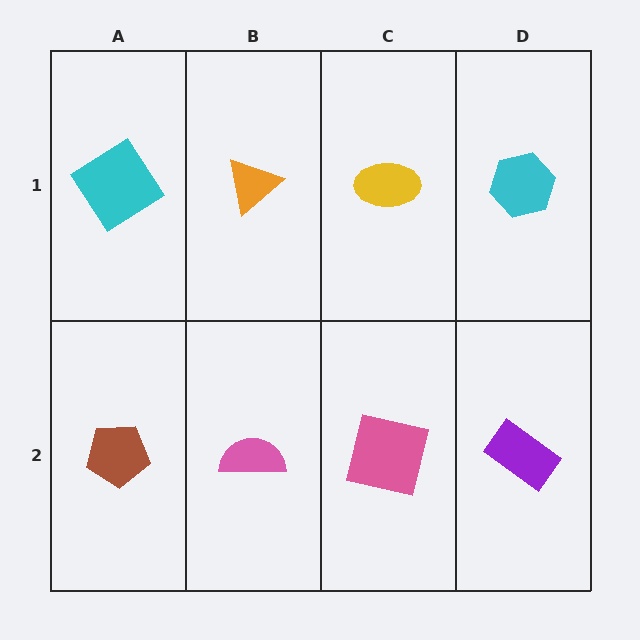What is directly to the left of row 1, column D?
A yellow ellipse.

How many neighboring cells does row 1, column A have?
2.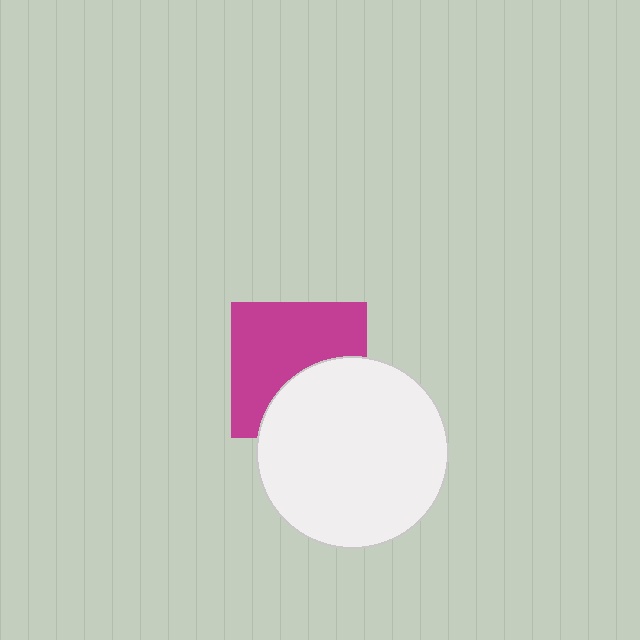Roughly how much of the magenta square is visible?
About half of it is visible (roughly 62%).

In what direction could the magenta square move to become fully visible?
The magenta square could move up. That would shift it out from behind the white circle entirely.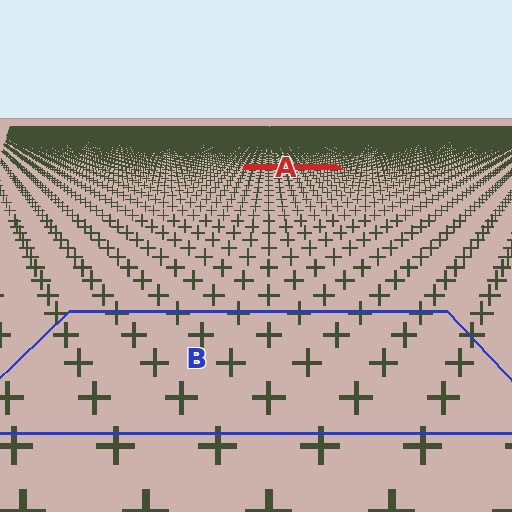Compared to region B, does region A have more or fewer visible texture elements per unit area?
Region A has more texture elements per unit area — they are packed more densely because it is farther away.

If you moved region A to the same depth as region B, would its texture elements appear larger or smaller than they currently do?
They would appear larger. At a closer depth, the same texture elements are projected at a bigger on-screen size.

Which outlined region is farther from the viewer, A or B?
Region A is farther from the viewer — the texture elements inside it appear smaller and more densely packed.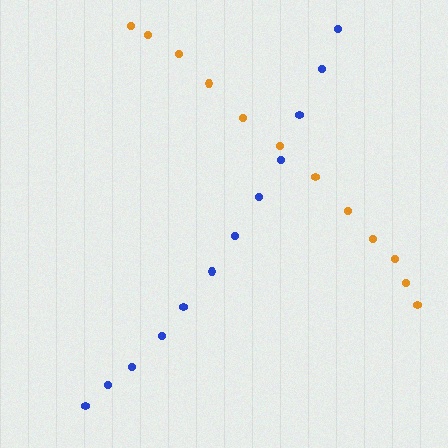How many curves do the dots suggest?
There are 2 distinct paths.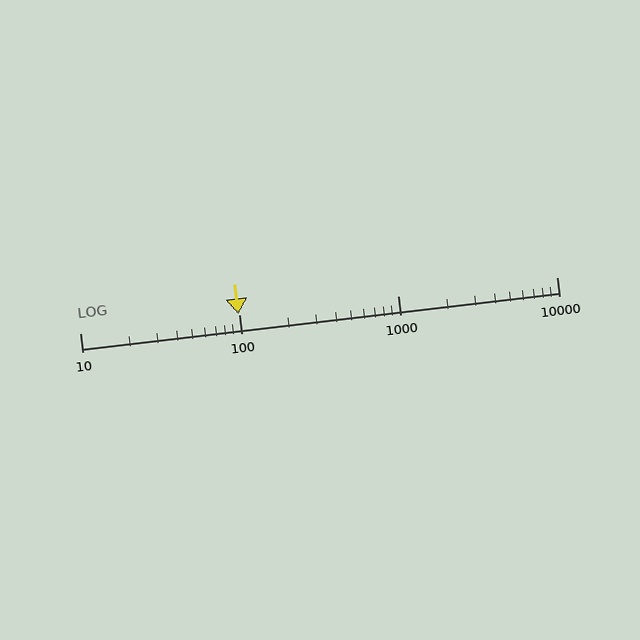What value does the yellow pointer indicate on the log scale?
The pointer indicates approximately 99.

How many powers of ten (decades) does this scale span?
The scale spans 3 decades, from 10 to 10000.